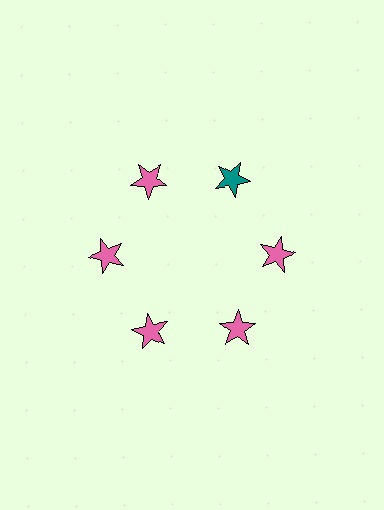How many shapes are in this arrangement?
There are 6 shapes arranged in a ring pattern.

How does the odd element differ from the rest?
It has a different color: teal instead of pink.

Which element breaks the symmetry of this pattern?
The teal star at roughly the 1 o'clock position breaks the symmetry. All other shapes are pink stars.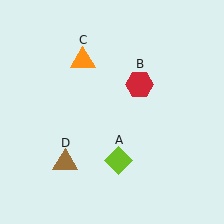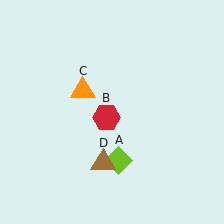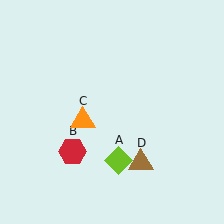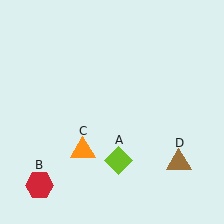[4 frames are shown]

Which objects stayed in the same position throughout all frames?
Lime diamond (object A) remained stationary.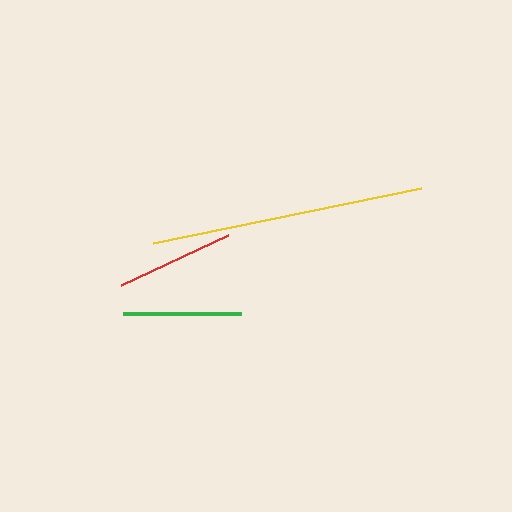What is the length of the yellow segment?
The yellow segment is approximately 274 pixels long.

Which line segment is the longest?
The yellow line is the longest at approximately 274 pixels.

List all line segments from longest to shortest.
From longest to shortest: yellow, red, green.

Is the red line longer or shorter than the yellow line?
The yellow line is longer than the red line.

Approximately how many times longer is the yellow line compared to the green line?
The yellow line is approximately 2.3 times the length of the green line.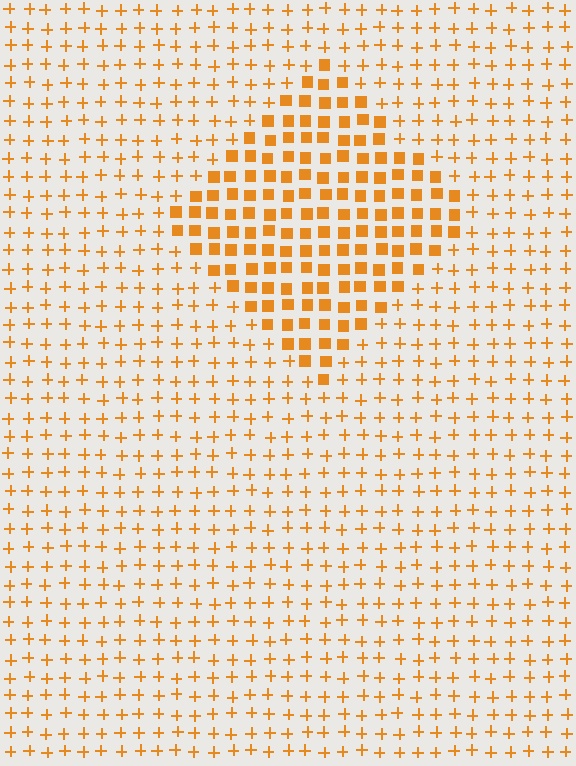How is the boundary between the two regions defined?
The boundary is defined by a change in element shape: squares inside vs. plus signs outside. All elements share the same color and spacing.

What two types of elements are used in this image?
The image uses squares inside the diamond region and plus signs outside it.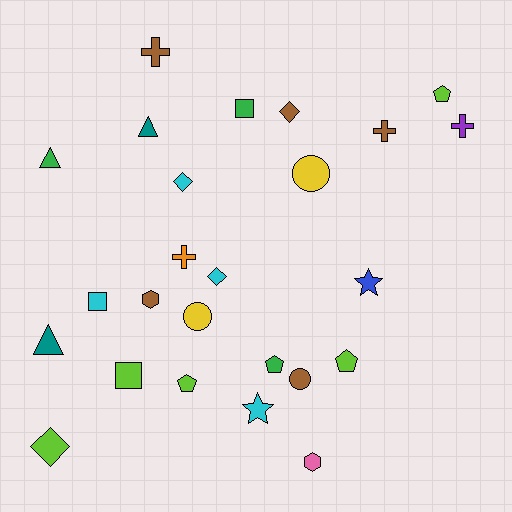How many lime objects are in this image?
There are 5 lime objects.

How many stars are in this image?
There are 2 stars.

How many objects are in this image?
There are 25 objects.